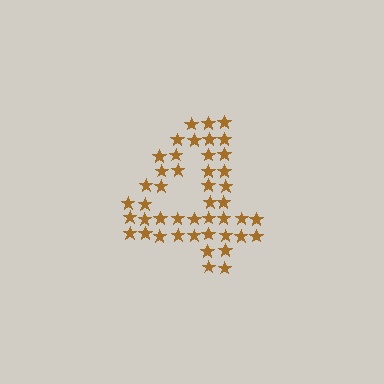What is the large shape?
The large shape is the digit 4.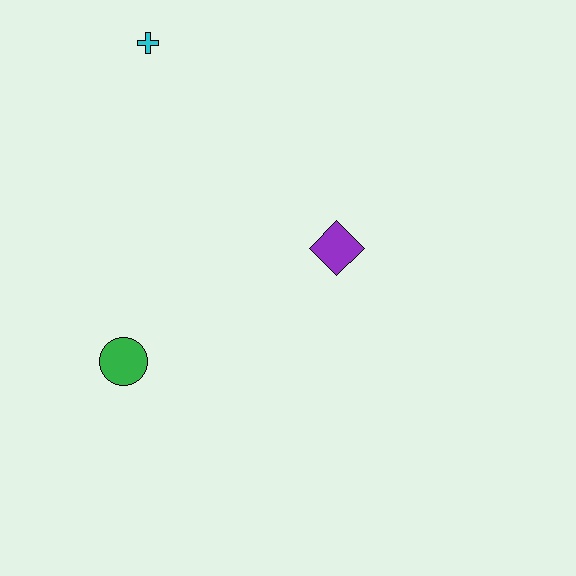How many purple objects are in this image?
There is 1 purple object.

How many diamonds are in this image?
There is 1 diamond.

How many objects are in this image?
There are 3 objects.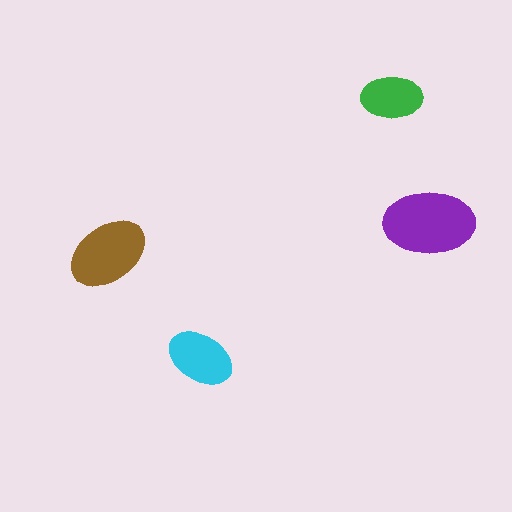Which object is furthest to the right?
The purple ellipse is rightmost.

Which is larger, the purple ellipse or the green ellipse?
The purple one.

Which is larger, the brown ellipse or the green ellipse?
The brown one.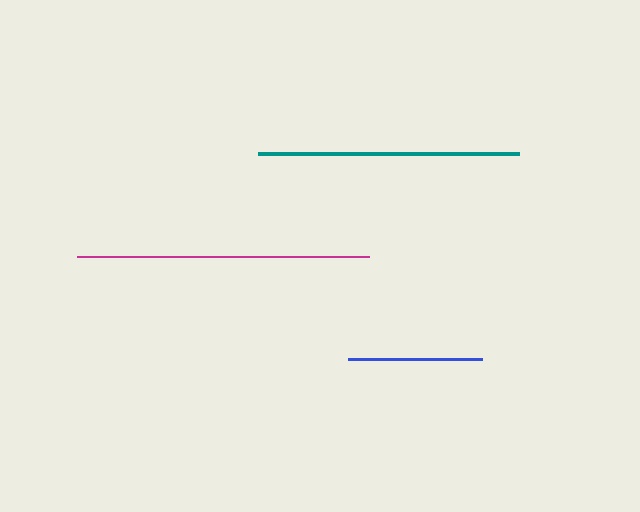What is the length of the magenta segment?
The magenta segment is approximately 291 pixels long.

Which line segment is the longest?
The magenta line is the longest at approximately 291 pixels.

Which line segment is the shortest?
The blue line is the shortest at approximately 135 pixels.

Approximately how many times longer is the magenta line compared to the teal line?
The magenta line is approximately 1.1 times the length of the teal line.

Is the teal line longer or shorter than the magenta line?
The magenta line is longer than the teal line.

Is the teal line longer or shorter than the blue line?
The teal line is longer than the blue line.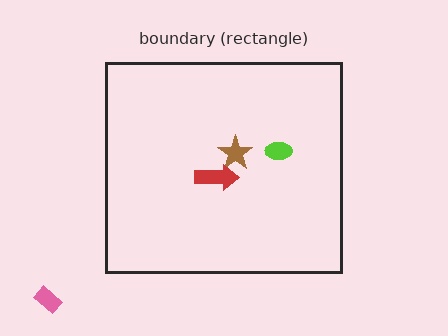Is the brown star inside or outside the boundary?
Inside.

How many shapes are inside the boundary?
3 inside, 1 outside.